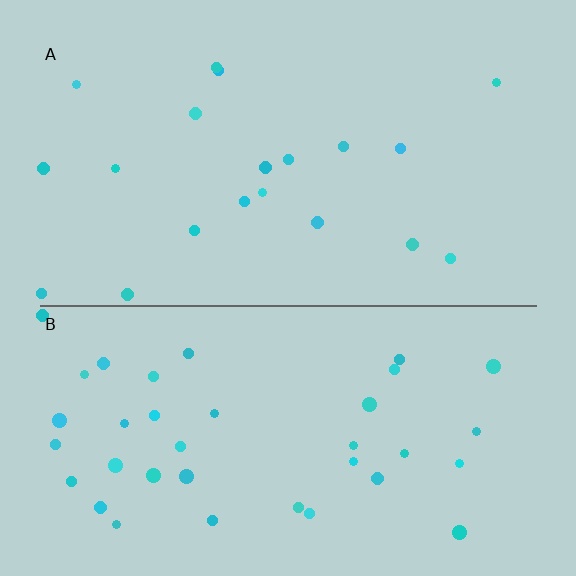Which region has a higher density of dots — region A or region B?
B (the bottom).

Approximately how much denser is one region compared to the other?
Approximately 1.9× — region B over region A.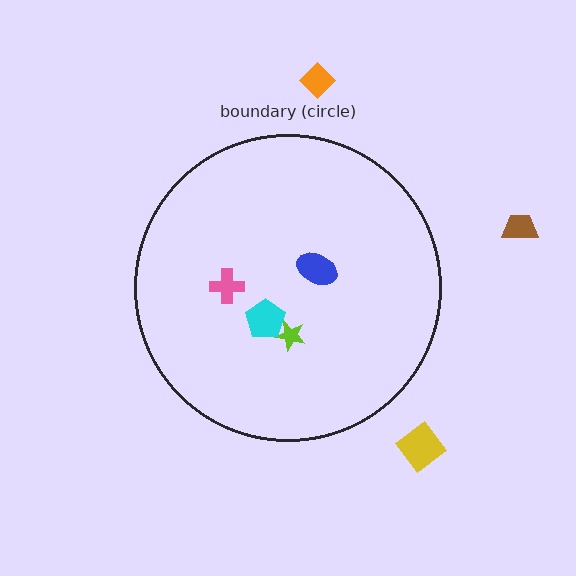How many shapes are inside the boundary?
4 inside, 3 outside.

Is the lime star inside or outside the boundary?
Inside.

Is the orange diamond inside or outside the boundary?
Outside.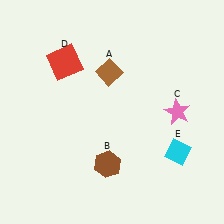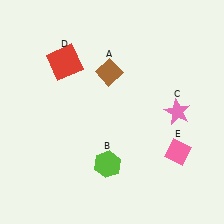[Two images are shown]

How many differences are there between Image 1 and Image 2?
There are 2 differences between the two images.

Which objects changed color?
B changed from brown to lime. E changed from cyan to pink.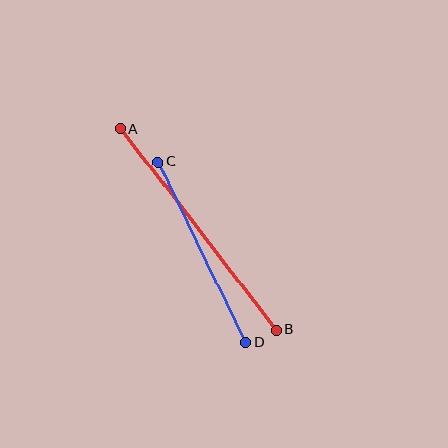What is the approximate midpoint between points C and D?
The midpoint is at approximately (202, 252) pixels.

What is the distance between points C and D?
The distance is approximately 201 pixels.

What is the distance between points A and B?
The distance is approximately 254 pixels.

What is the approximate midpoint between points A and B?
The midpoint is at approximately (198, 229) pixels.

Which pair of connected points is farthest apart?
Points A and B are farthest apart.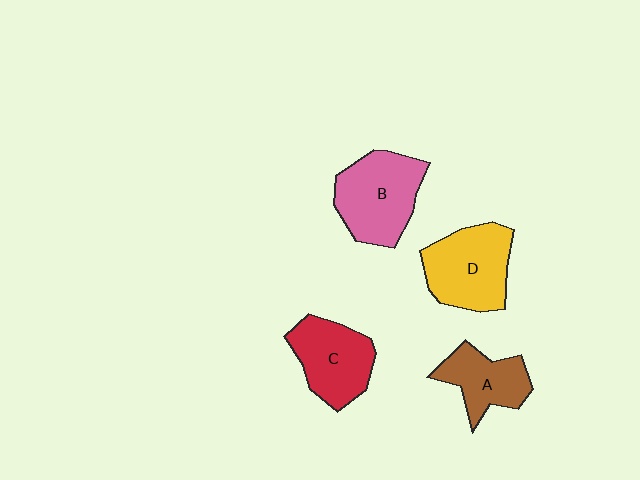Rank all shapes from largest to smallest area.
From largest to smallest: B (pink), D (yellow), C (red), A (brown).